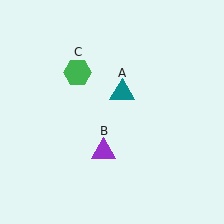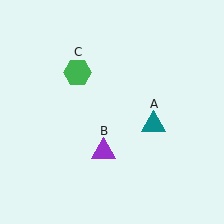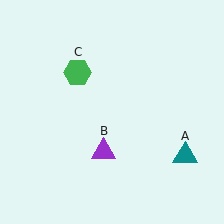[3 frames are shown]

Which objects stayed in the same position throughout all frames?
Purple triangle (object B) and green hexagon (object C) remained stationary.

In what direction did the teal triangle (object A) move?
The teal triangle (object A) moved down and to the right.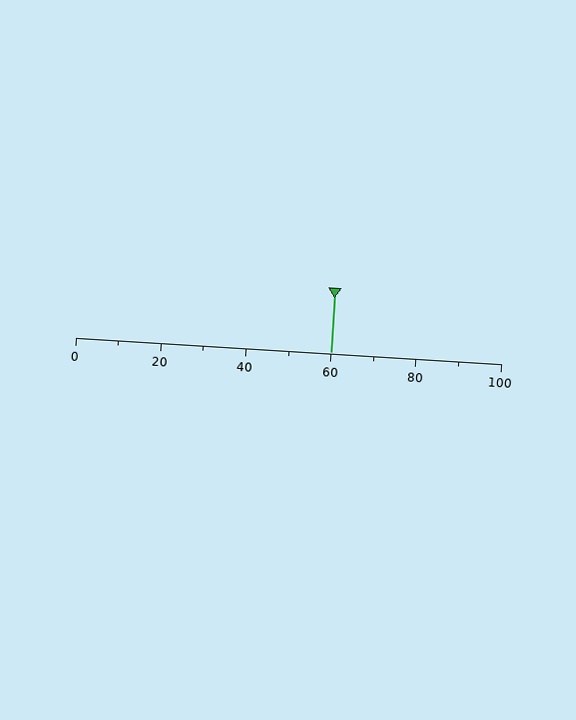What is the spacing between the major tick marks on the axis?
The major ticks are spaced 20 apart.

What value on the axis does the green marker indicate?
The marker indicates approximately 60.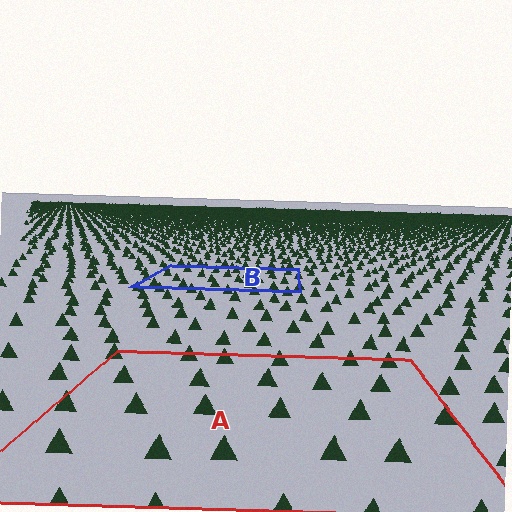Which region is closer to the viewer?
Region A is closer. The texture elements there are larger and more spread out.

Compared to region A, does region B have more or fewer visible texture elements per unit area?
Region B has more texture elements per unit area — they are packed more densely because it is farther away.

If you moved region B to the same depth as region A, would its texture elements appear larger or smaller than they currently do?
They would appear larger. At a closer depth, the same texture elements are projected at a bigger on-screen size.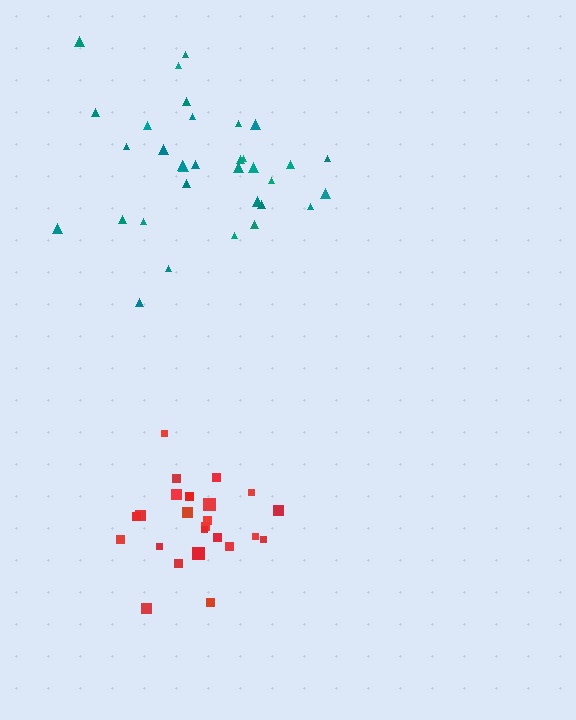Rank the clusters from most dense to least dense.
red, teal.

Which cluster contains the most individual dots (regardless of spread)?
Teal (34).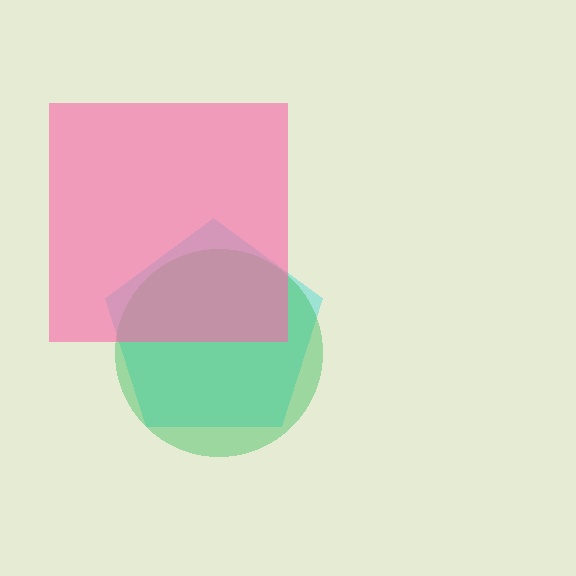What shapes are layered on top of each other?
The layered shapes are: a cyan pentagon, a green circle, a pink square.